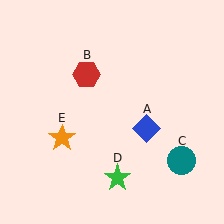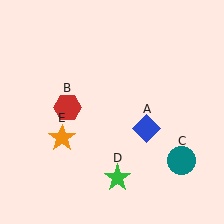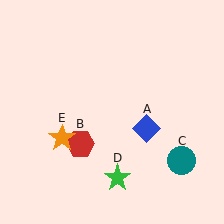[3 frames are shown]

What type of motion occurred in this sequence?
The red hexagon (object B) rotated counterclockwise around the center of the scene.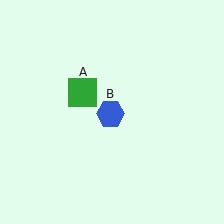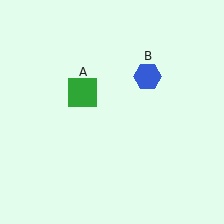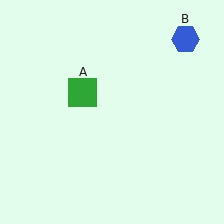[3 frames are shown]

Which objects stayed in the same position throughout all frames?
Green square (object A) remained stationary.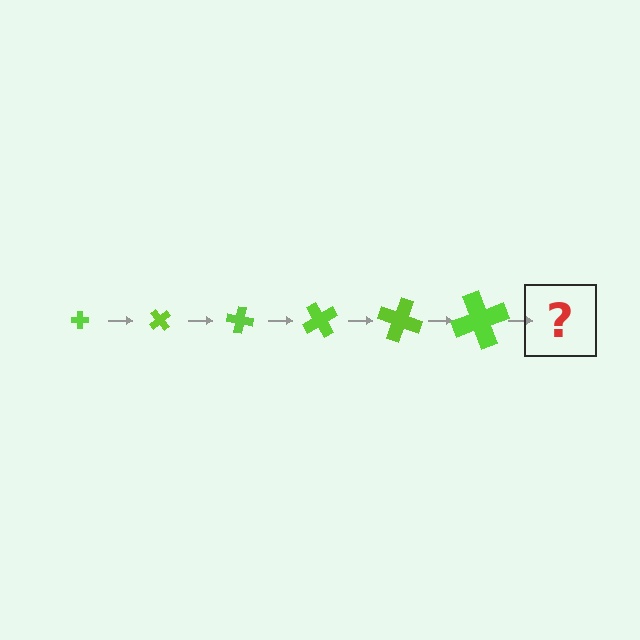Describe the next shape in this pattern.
It should be a cross, larger than the previous one and rotated 300 degrees from the start.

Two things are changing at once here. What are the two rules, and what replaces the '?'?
The two rules are that the cross grows larger each step and it rotates 50 degrees each step. The '?' should be a cross, larger than the previous one and rotated 300 degrees from the start.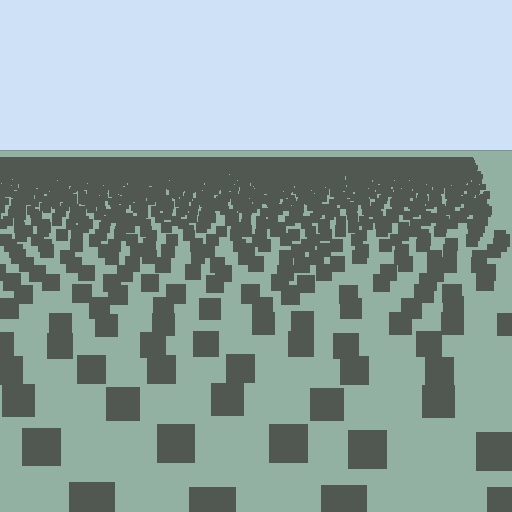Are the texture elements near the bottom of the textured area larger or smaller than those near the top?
Larger. Near the bottom, elements are closer to the viewer and appear at a bigger on-screen size.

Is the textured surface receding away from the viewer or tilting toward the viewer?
The surface is receding away from the viewer. Texture elements get smaller and denser toward the top.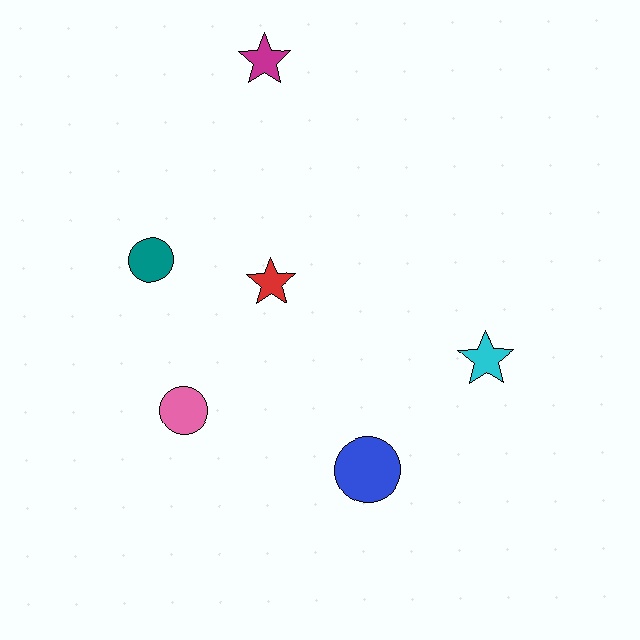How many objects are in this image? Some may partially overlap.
There are 6 objects.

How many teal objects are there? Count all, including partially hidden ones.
There is 1 teal object.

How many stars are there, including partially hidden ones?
There are 3 stars.